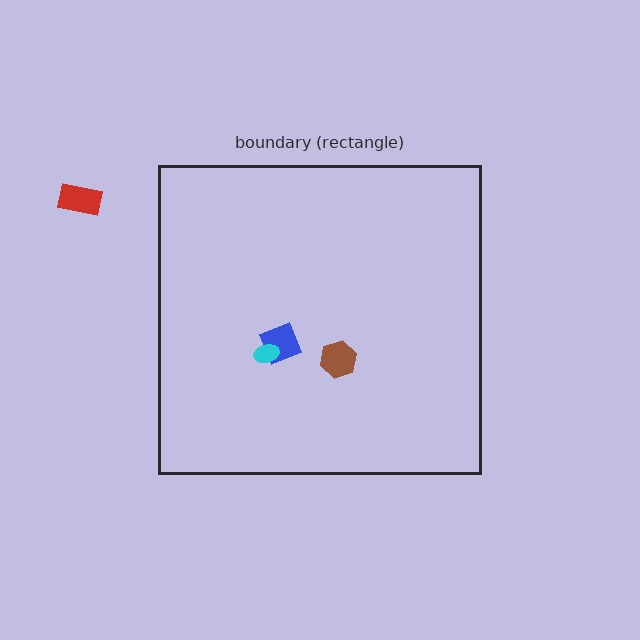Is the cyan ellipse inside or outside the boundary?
Inside.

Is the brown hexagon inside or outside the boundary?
Inside.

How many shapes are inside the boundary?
3 inside, 1 outside.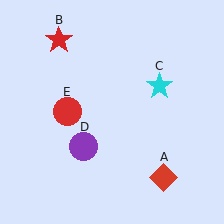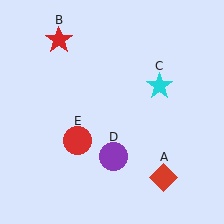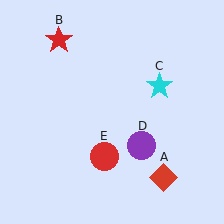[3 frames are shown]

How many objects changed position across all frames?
2 objects changed position: purple circle (object D), red circle (object E).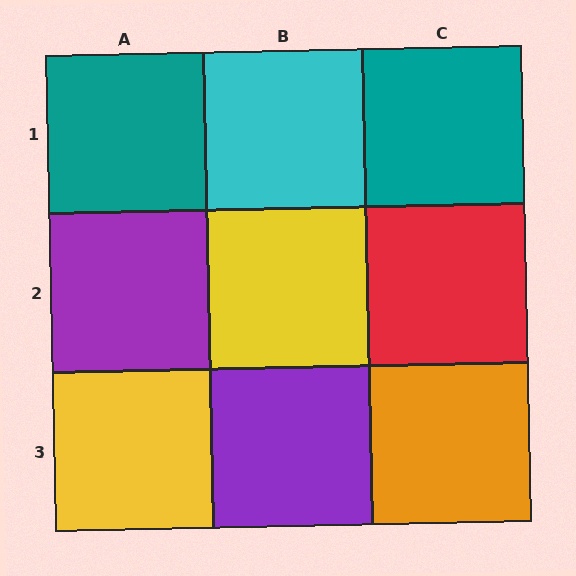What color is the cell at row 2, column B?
Yellow.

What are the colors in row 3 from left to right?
Yellow, purple, orange.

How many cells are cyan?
1 cell is cyan.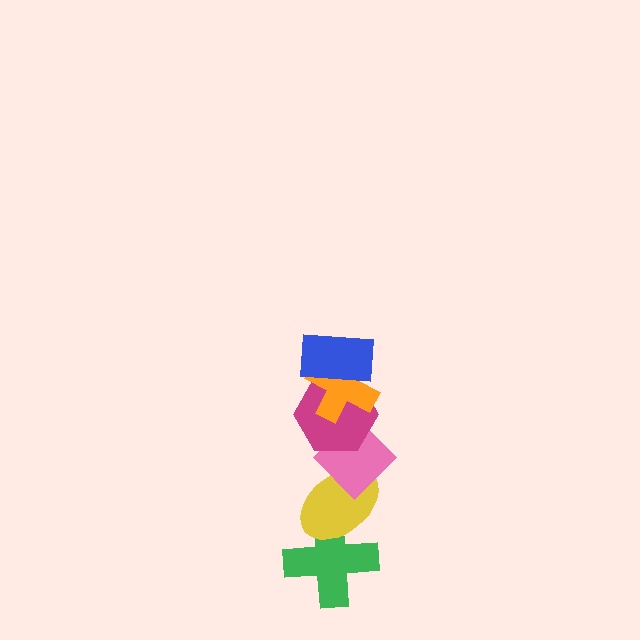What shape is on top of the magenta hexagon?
The orange cross is on top of the magenta hexagon.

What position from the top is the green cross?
The green cross is 6th from the top.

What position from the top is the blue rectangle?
The blue rectangle is 1st from the top.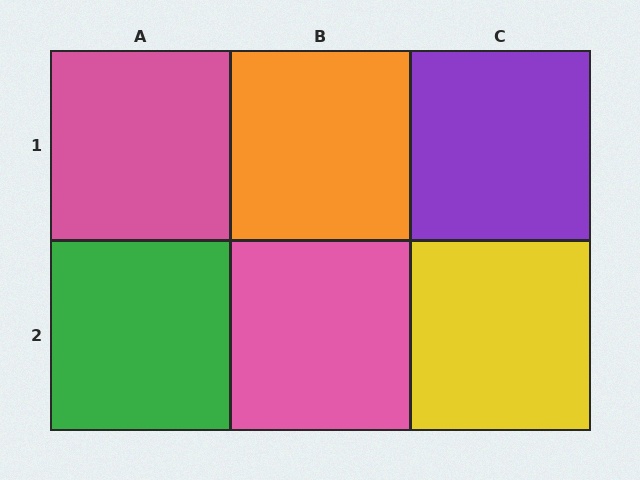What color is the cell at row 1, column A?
Pink.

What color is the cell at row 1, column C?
Purple.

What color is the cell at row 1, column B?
Orange.